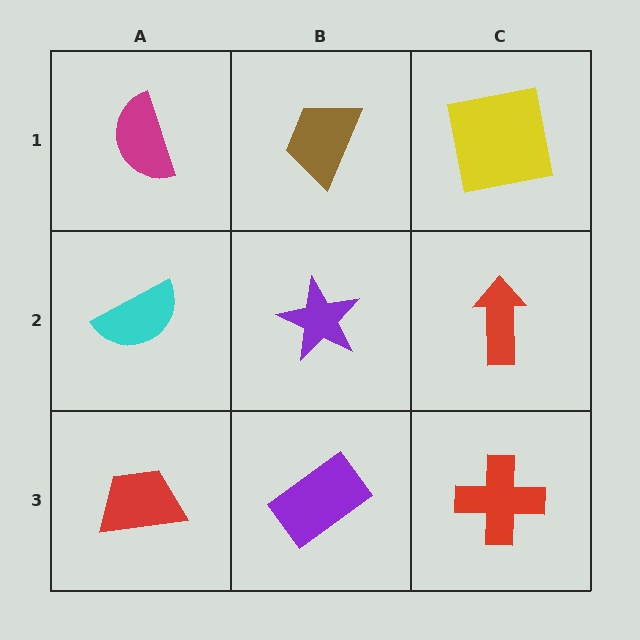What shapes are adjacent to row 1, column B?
A purple star (row 2, column B), a magenta semicircle (row 1, column A), a yellow square (row 1, column C).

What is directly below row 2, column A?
A red trapezoid.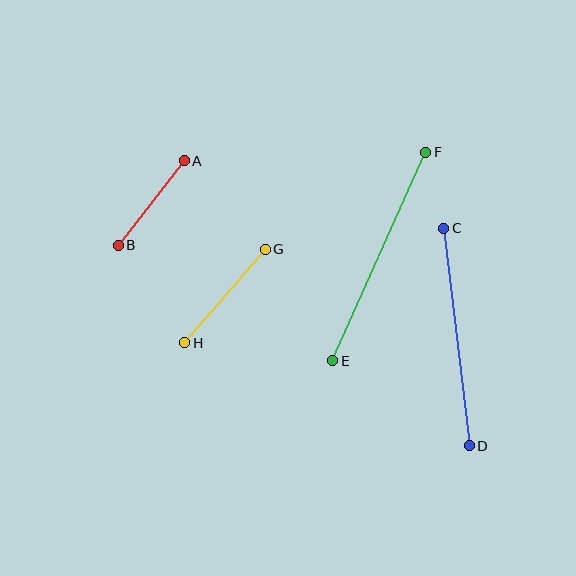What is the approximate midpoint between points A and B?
The midpoint is at approximately (151, 203) pixels.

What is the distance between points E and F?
The distance is approximately 229 pixels.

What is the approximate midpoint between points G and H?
The midpoint is at approximately (225, 296) pixels.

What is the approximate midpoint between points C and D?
The midpoint is at approximately (457, 337) pixels.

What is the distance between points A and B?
The distance is approximately 107 pixels.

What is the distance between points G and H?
The distance is approximately 124 pixels.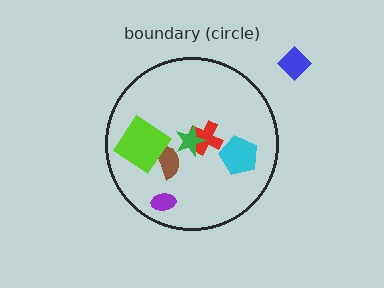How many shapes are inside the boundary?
6 inside, 1 outside.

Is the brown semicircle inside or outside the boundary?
Inside.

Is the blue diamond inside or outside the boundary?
Outside.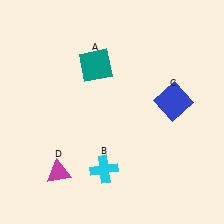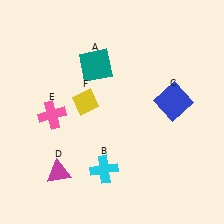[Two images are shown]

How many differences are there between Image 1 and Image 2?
There are 2 differences between the two images.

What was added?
A pink cross (E), a yellow diamond (F) were added in Image 2.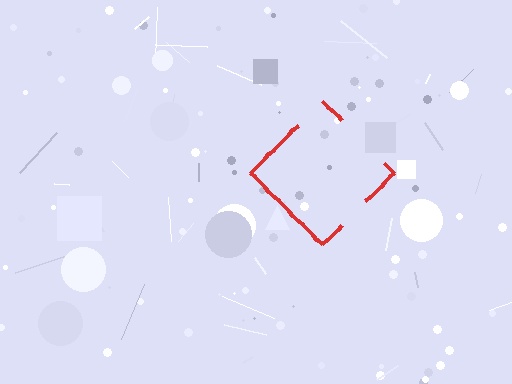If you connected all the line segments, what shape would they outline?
They would outline a diamond.